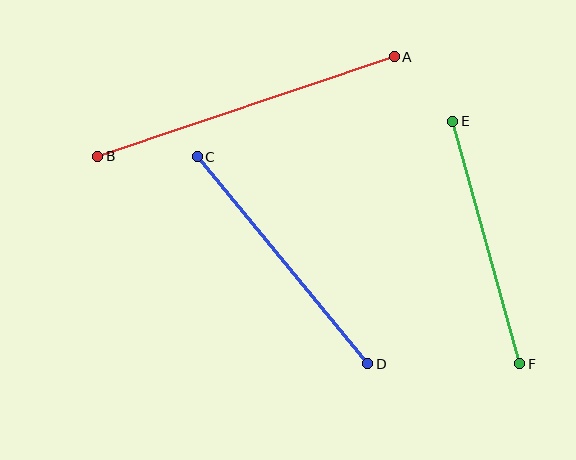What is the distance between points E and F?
The distance is approximately 251 pixels.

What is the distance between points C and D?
The distance is approximately 269 pixels.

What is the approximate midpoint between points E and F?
The midpoint is at approximately (486, 242) pixels.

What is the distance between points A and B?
The distance is approximately 313 pixels.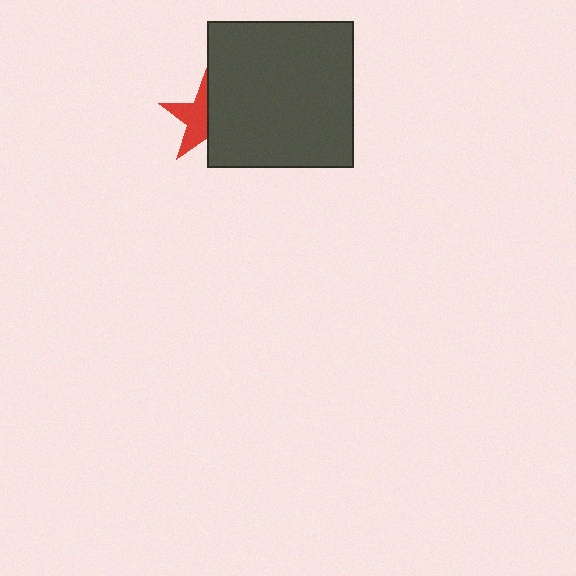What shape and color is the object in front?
The object in front is a dark gray square.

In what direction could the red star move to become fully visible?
The red star could move left. That would shift it out from behind the dark gray square entirely.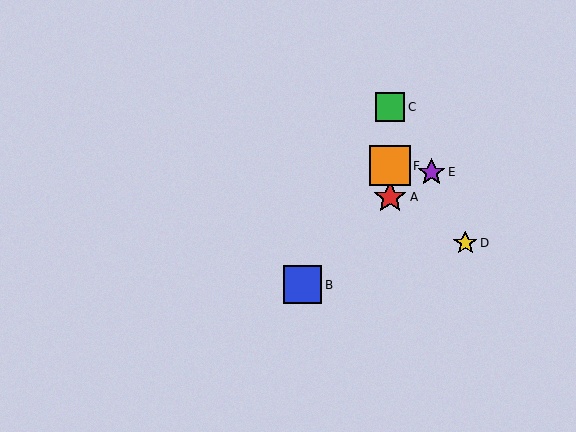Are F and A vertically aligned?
Yes, both are at x≈390.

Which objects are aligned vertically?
Objects A, C, F are aligned vertically.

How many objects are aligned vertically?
3 objects (A, C, F) are aligned vertically.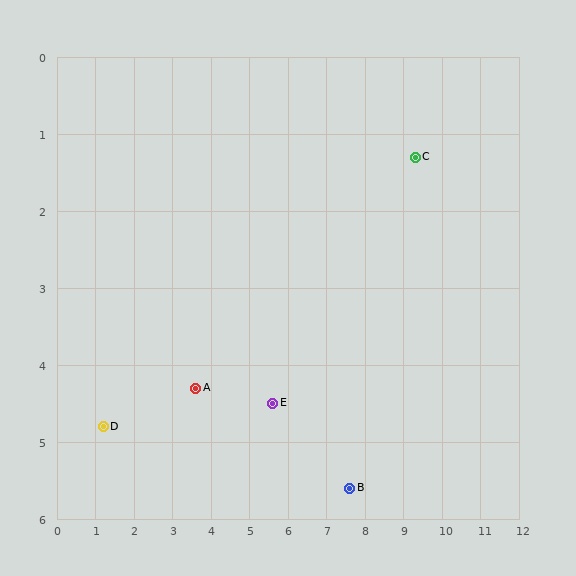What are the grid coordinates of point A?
Point A is at approximately (3.6, 4.3).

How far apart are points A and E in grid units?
Points A and E are about 2.0 grid units apart.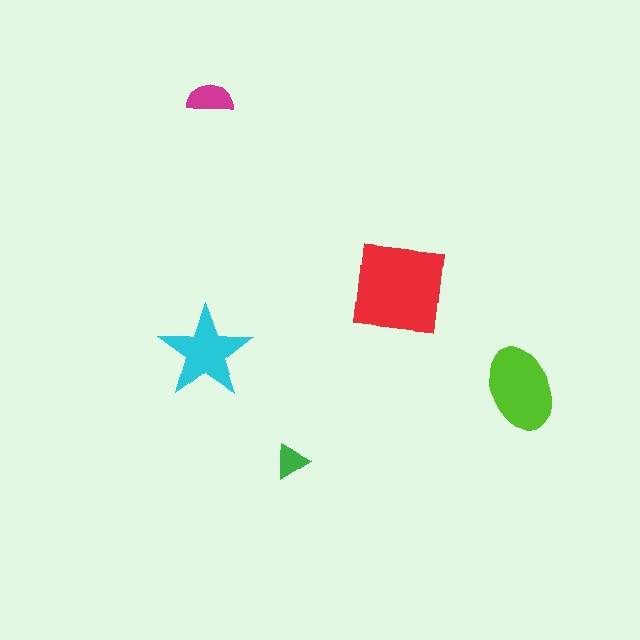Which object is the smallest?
The green triangle.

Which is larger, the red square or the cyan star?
The red square.